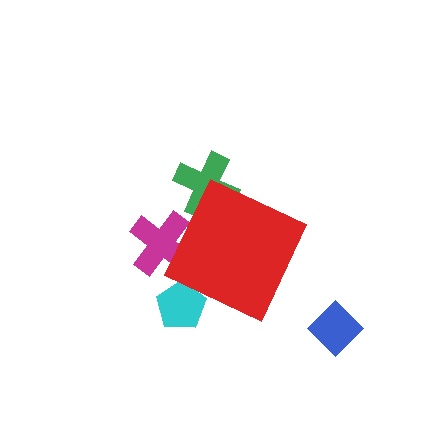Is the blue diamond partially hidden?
No, the blue diamond is fully visible.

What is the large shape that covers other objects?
A red diamond.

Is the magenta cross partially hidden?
Yes, the magenta cross is partially hidden behind the red diamond.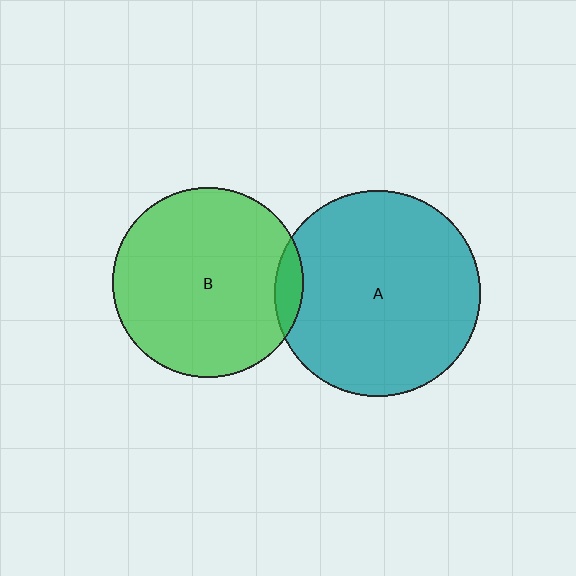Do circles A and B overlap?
Yes.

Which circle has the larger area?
Circle A (teal).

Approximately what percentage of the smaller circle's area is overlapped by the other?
Approximately 5%.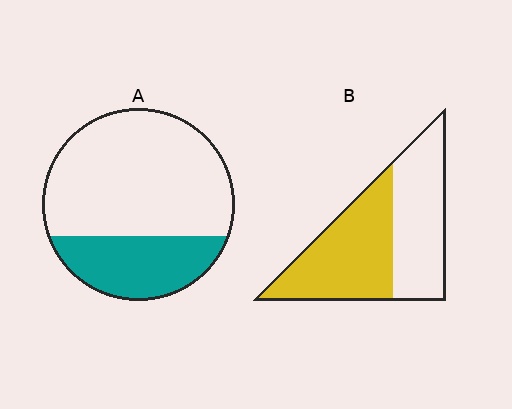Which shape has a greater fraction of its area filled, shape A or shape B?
Shape B.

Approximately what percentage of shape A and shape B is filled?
A is approximately 30% and B is approximately 55%.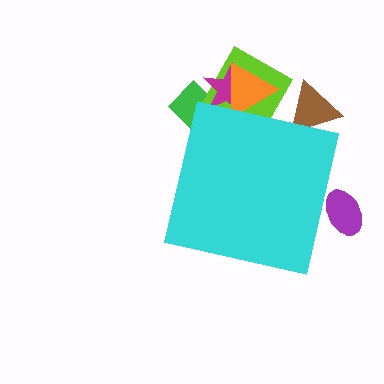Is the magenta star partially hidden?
Yes, the magenta star is partially hidden behind the cyan square.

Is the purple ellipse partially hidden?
Yes, the purple ellipse is partially hidden behind the cyan square.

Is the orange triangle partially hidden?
Yes, the orange triangle is partially hidden behind the cyan square.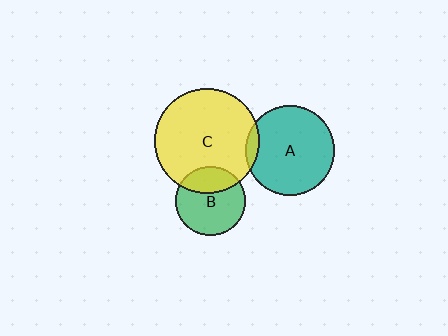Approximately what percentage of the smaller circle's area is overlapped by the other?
Approximately 5%.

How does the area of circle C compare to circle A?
Approximately 1.4 times.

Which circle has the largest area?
Circle C (yellow).